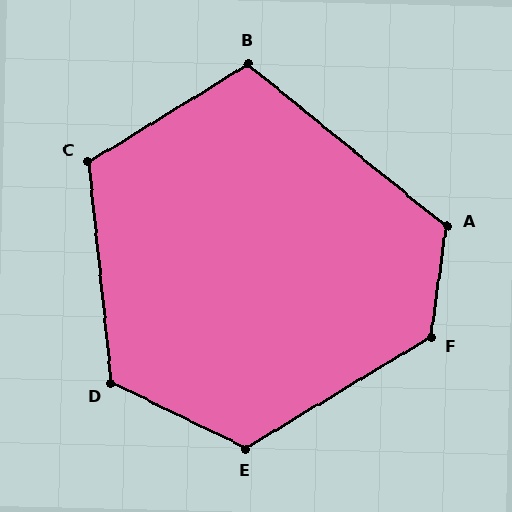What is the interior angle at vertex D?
Approximately 122 degrees (obtuse).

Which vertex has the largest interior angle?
F, at approximately 129 degrees.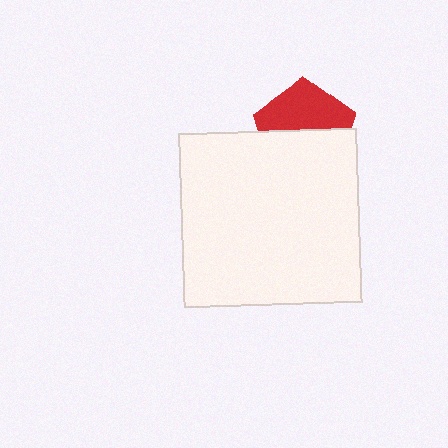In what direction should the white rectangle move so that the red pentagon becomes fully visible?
The white rectangle should move down. That is the shortest direction to clear the overlap and leave the red pentagon fully visible.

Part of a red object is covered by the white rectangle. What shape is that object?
It is a pentagon.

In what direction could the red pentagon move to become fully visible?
The red pentagon could move up. That would shift it out from behind the white rectangle entirely.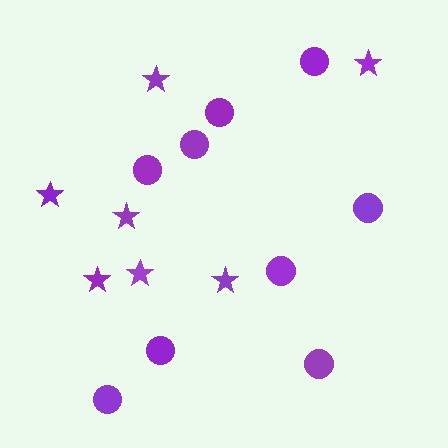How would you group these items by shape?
There are 2 groups: one group of circles (9) and one group of stars (7).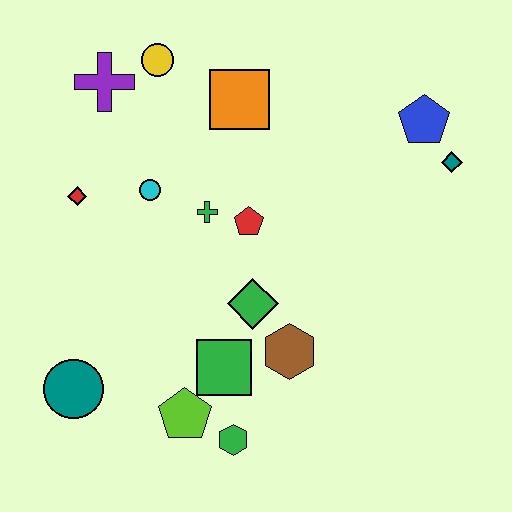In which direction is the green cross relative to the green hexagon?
The green cross is above the green hexagon.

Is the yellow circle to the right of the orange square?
No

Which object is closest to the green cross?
The red pentagon is closest to the green cross.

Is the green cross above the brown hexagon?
Yes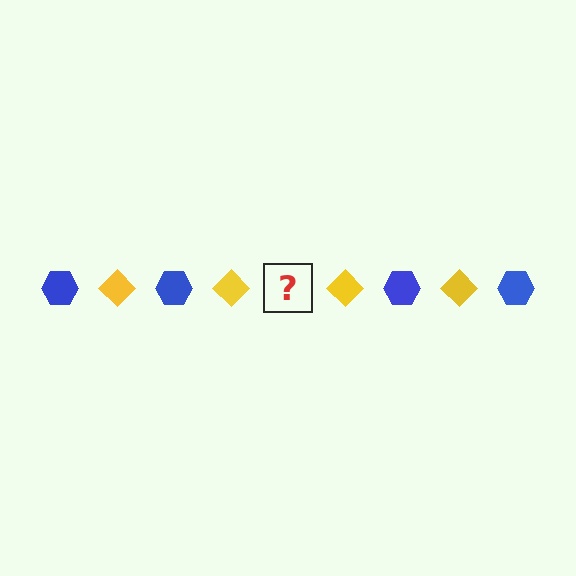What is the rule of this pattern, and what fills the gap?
The rule is that the pattern alternates between blue hexagon and yellow diamond. The gap should be filled with a blue hexagon.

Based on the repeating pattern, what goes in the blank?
The blank should be a blue hexagon.